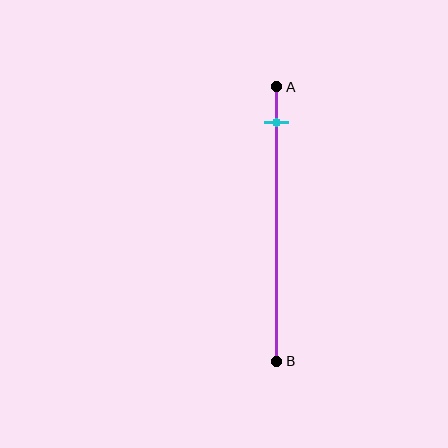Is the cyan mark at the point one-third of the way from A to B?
No, the mark is at about 15% from A, not at the 33% one-third point.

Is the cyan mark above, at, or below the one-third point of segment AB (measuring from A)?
The cyan mark is above the one-third point of segment AB.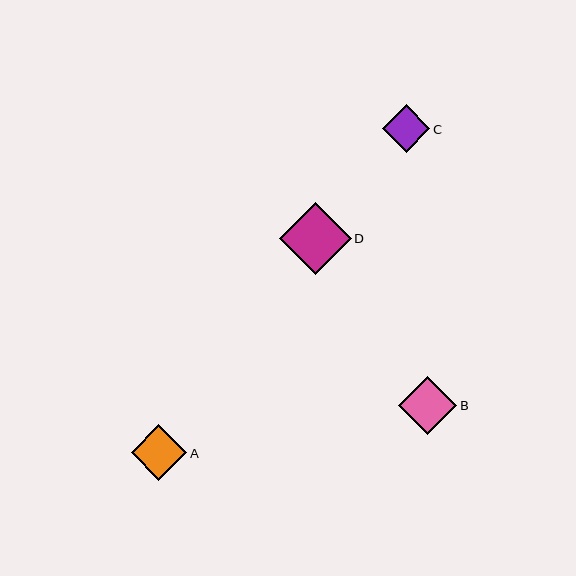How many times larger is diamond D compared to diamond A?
Diamond D is approximately 1.3 times the size of diamond A.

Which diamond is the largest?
Diamond D is the largest with a size of approximately 72 pixels.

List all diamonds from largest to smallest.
From largest to smallest: D, B, A, C.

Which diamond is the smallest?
Diamond C is the smallest with a size of approximately 47 pixels.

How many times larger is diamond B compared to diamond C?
Diamond B is approximately 1.2 times the size of diamond C.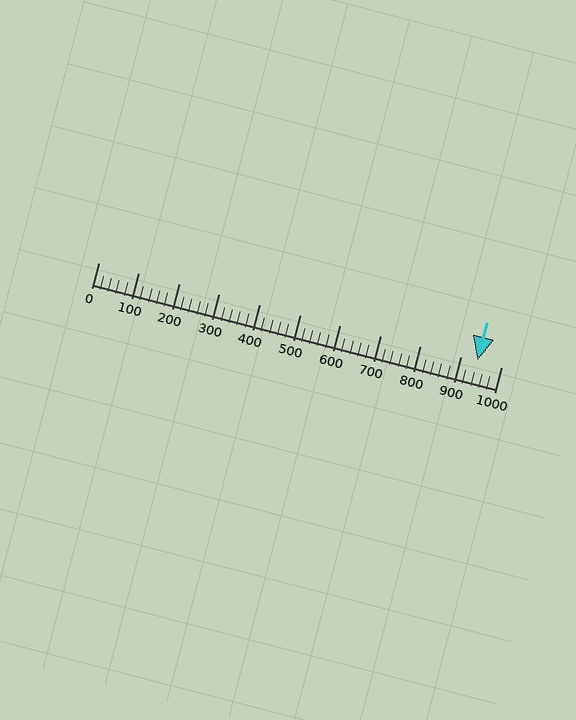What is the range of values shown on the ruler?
The ruler shows values from 0 to 1000.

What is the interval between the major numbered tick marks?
The major tick marks are spaced 100 units apart.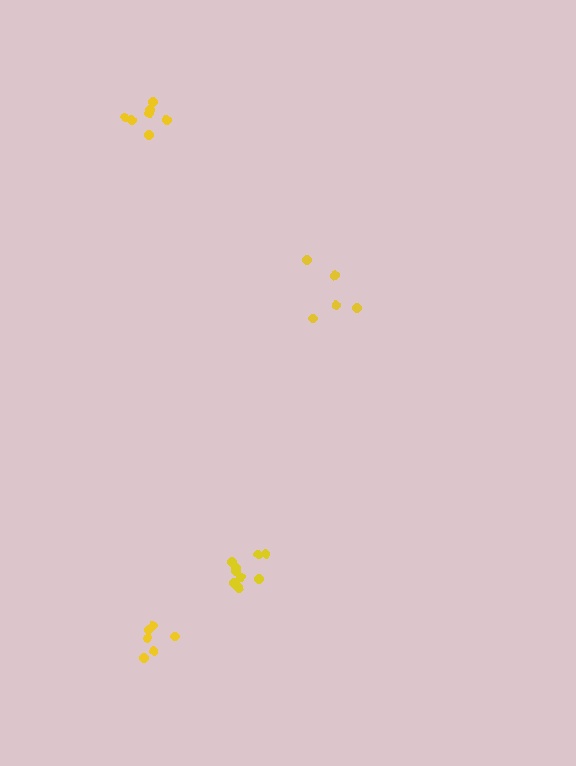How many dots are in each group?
Group 1: 5 dots, Group 2: 6 dots, Group 3: 10 dots, Group 4: 7 dots (28 total).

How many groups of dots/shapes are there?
There are 4 groups.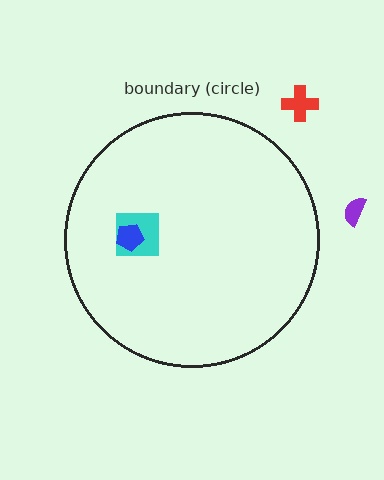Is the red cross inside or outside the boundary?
Outside.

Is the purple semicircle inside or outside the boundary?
Outside.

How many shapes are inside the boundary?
2 inside, 2 outside.